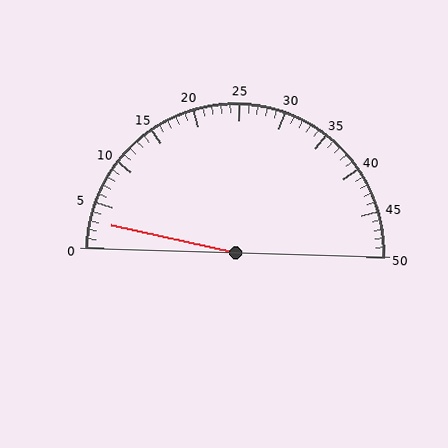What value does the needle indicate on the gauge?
The needle indicates approximately 3.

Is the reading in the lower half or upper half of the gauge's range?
The reading is in the lower half of the range (0 to 50).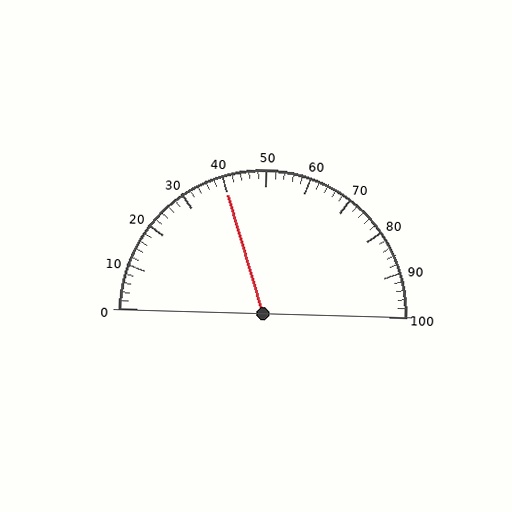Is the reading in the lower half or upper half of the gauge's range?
The reading is in the lower half of the range (0 to 100).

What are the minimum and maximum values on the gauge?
The gauge ranges from 0 to 100.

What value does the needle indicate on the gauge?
The needle indicates approximately 40.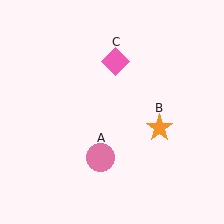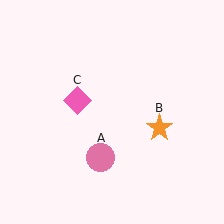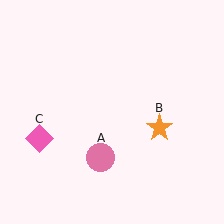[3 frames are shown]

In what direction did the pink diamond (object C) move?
The pink diamond (object C) moved down and to the left.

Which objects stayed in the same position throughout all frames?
Pink circle (object A) and orange star (object B) remained stationary.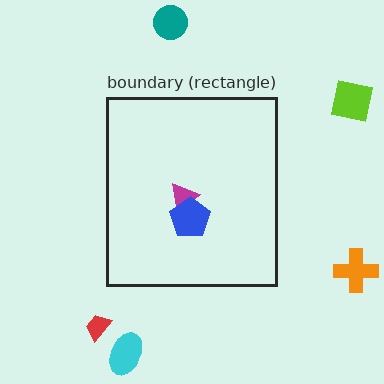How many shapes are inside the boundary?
2 inside, 5 outside.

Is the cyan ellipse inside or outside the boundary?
Outside.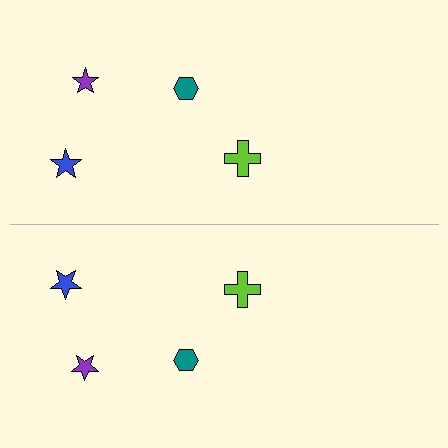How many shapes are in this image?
There are 8 shapes in this image.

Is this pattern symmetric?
Yes, this pattern has bilateral (reflection) symmetry.